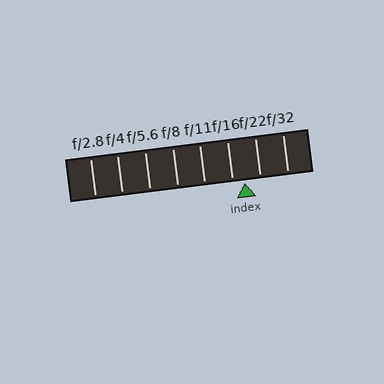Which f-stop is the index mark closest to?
The index mark is closest to f/16.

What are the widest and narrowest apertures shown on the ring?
The widest aperture shown is f/2.8 and the narrowest is f/32.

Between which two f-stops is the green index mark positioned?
The index mark is between f/16 and f/22.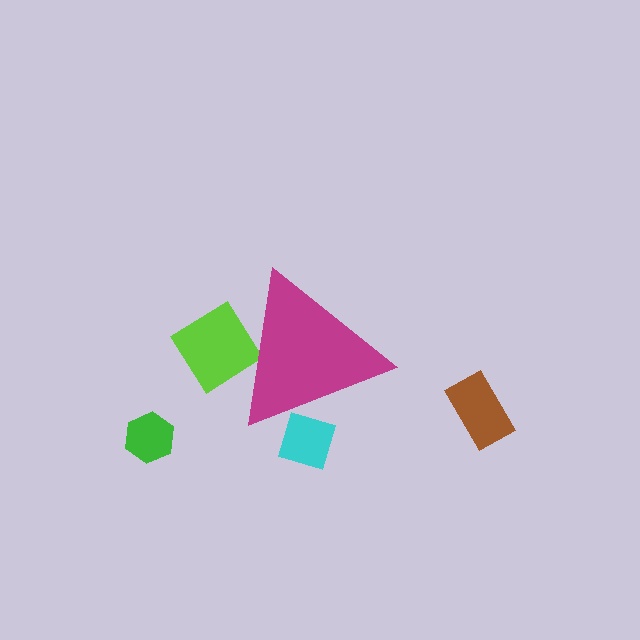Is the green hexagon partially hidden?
No, the green hexagon is fully visible.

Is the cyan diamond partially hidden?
Yes, the cyan diamond is partially hidden behind the magenta triangle.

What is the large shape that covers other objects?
A magenta triangle.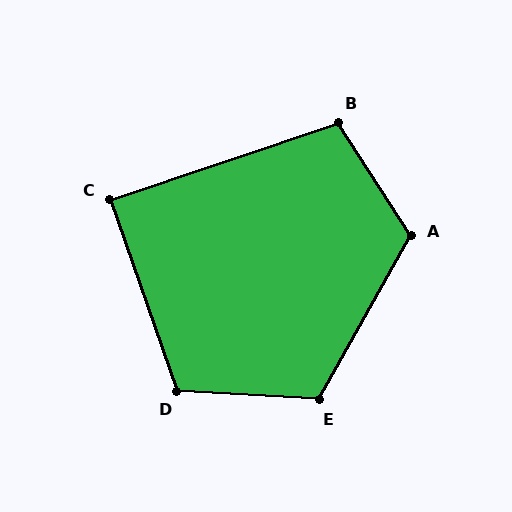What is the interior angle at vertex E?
Approximately 116 degrees (obtuse).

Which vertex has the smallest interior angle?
C, at approximately 89 degrees.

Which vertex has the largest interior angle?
A, at approximately 118 degrees.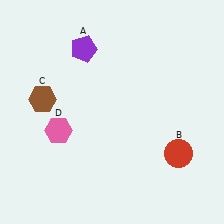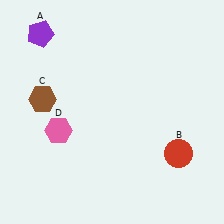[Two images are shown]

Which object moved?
The purple pentagon (A) moved left.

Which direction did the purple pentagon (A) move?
The purple pentagon (A) moved left.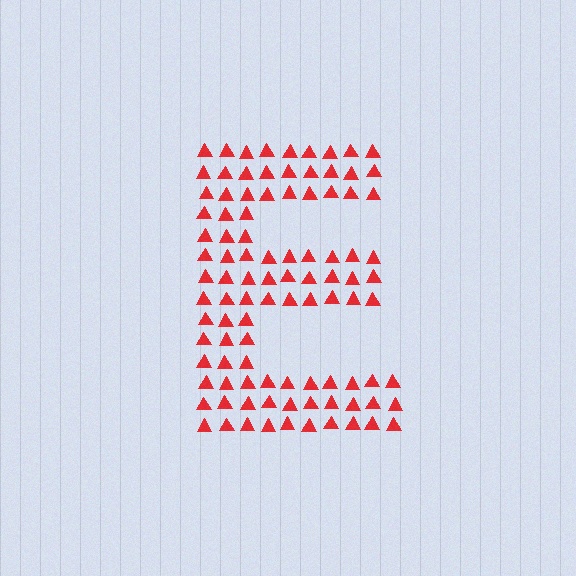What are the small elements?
The small elements are triangles.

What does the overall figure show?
The overall figure shows the letter E.